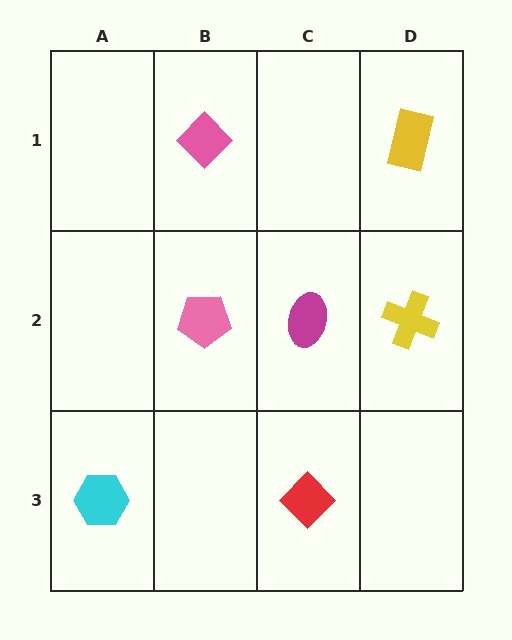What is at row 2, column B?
A pink pentagon.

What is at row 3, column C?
A red diamond.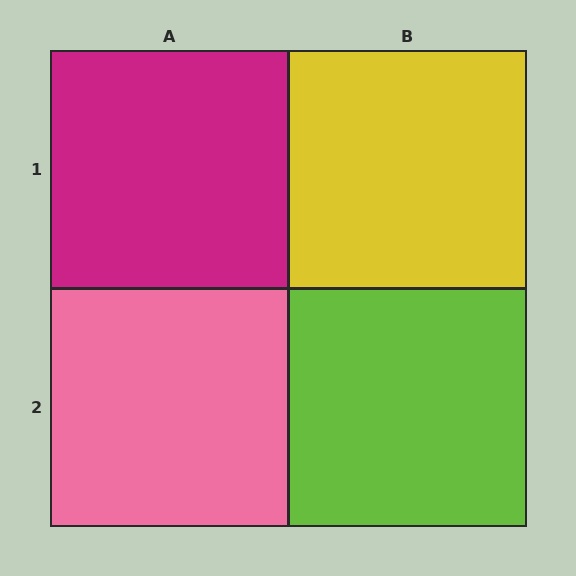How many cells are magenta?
1 cell is magenta.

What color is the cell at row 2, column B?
Lime.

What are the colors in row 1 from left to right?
Magenta, yellow.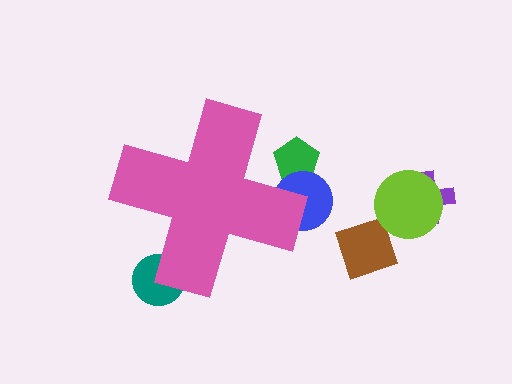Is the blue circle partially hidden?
Yes, the blue circle is partially hidden behind the pink cross.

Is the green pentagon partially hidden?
Yes, the green pentagon is partially hidden behind the pink cross.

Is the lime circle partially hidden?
No, the lime circle is fully visible.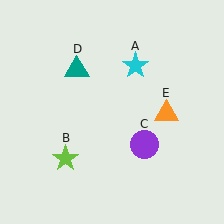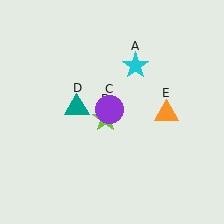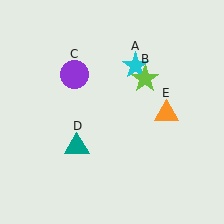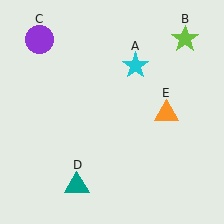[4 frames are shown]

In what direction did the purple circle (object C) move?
The purple circle (object C) moved up and to the left.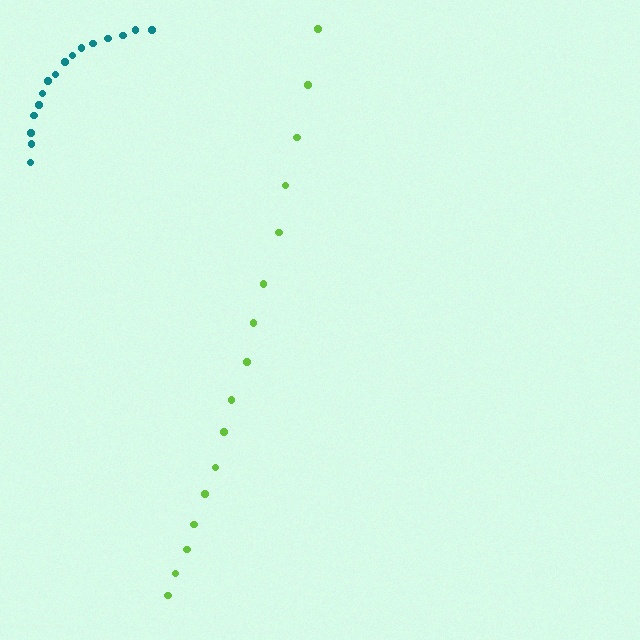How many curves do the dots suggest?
There are 2 distinct paths.